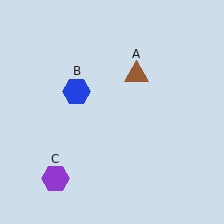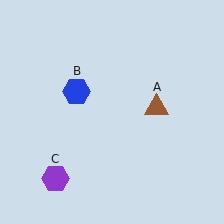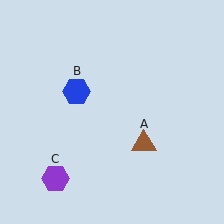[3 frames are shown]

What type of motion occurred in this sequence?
The brown triangle (object A) rotated clockwise around the center of the scene.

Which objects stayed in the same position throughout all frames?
Blue hexagon (object B) and purple hexagon (object C) remained stationary.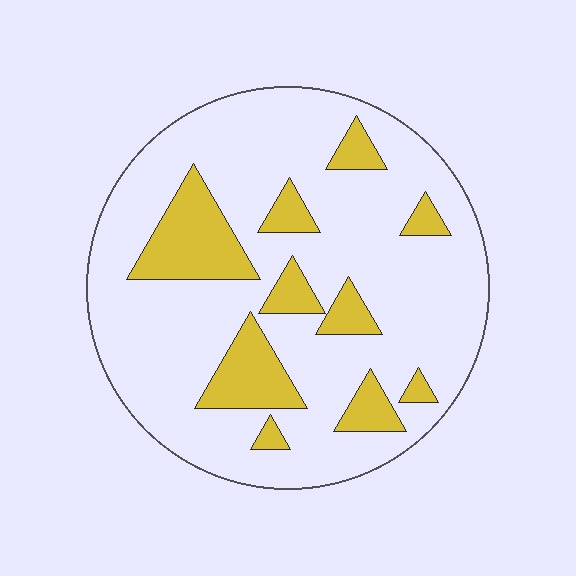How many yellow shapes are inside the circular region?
10.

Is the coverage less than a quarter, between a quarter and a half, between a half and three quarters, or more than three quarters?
Less than a quarter.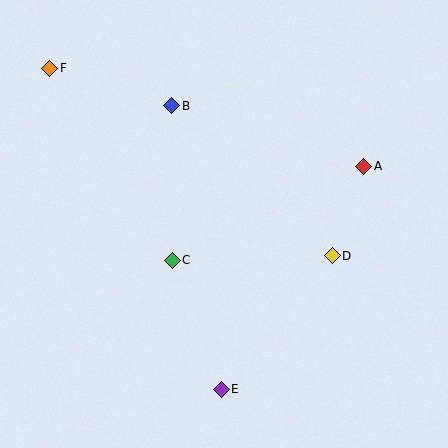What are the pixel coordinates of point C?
Point C is at (172, 260).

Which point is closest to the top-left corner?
Point F is closest to the top-left corner.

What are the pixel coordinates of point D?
Point D is at (332, 256).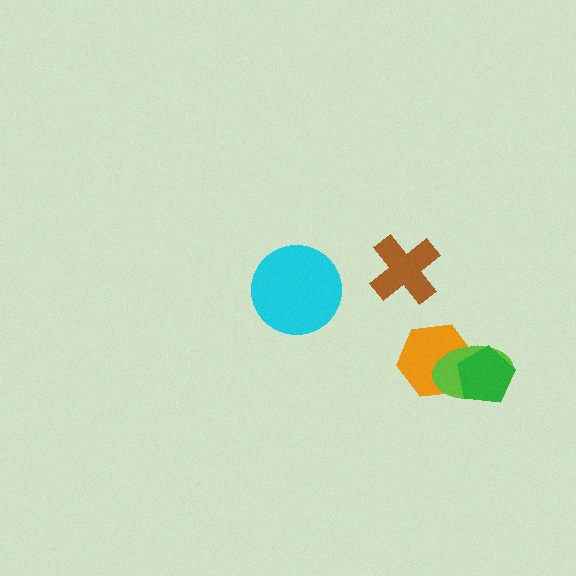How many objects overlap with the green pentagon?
2 objects overlap with the green pentagon.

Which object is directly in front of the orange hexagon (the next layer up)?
The lime ellipse is directly in front of the orange hexagon.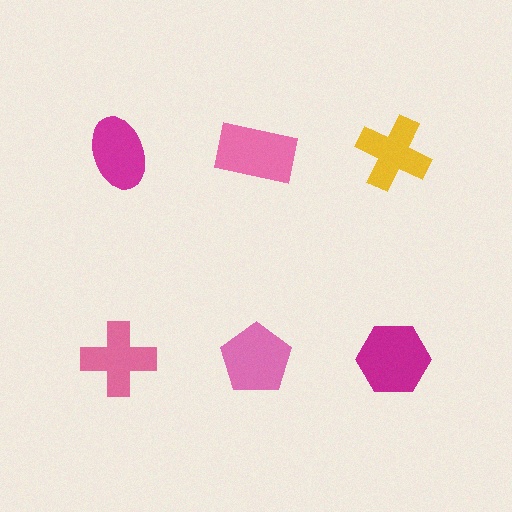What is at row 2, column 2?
A pink pentagon.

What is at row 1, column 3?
A yellow cross.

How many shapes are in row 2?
3 shapes.